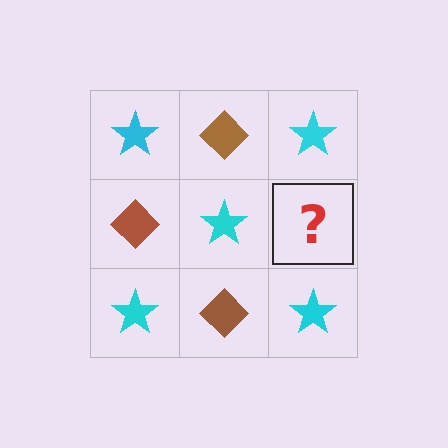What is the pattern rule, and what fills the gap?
The rule is that it alternates cyan star and brown diamond in a checkerboard pattern. The gap should be filled with a brown diamond.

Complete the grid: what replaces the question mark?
The question mark should be replaced with a brown diamond.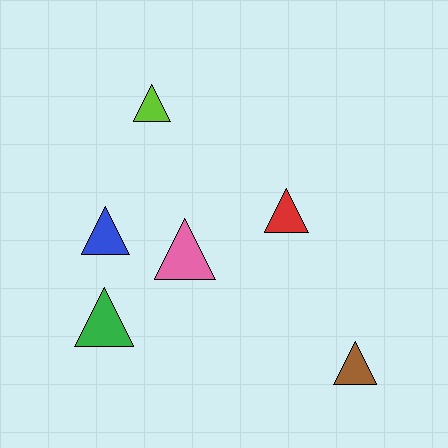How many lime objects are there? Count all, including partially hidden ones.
There is 1 lime object.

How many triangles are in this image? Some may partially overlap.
There are 6 triangles.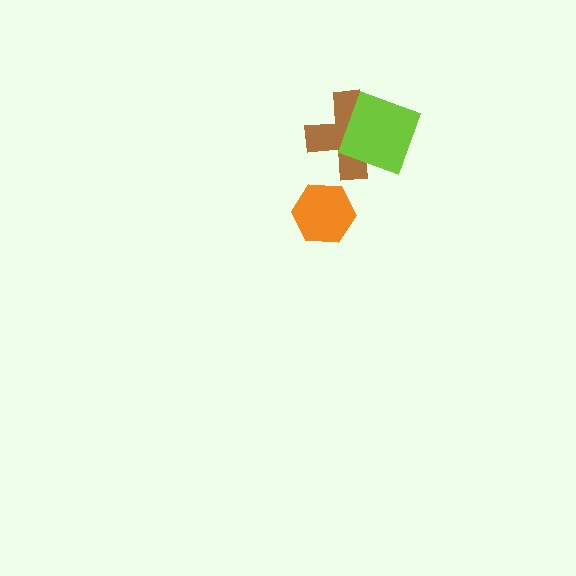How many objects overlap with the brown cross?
1 object overlaps with the brown cross.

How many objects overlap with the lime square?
1 object overlaps with the lime square.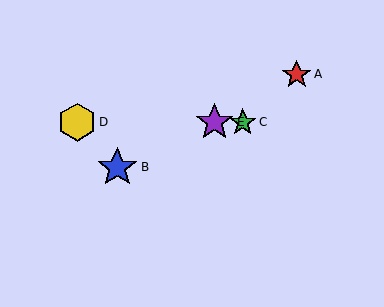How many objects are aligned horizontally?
3 objects (C, D, E) are aligned horizontally.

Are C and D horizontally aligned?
Yes, both are at y≈122.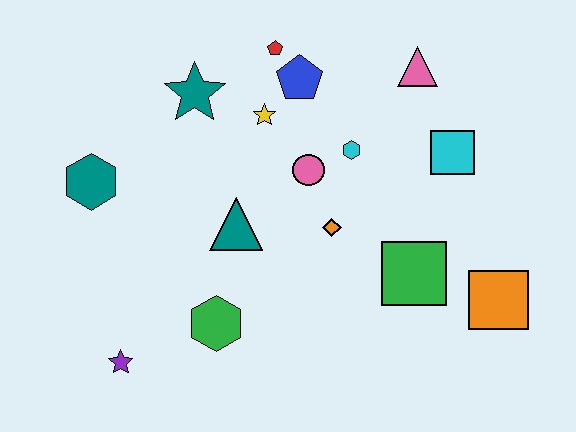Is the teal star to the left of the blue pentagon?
Yes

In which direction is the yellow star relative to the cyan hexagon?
The yellow star is to the left of the cyan hexagon.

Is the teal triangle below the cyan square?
Yes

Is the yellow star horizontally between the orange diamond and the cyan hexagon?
No